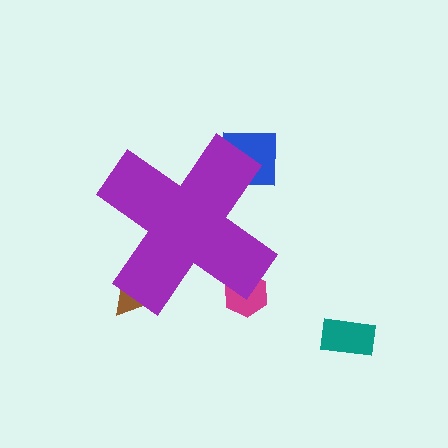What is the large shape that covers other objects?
A purple cross.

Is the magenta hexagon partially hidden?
Yes, the magenta hexagon is partially hidden behind the purple cross.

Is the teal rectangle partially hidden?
No, the teal rectangle is fully visible.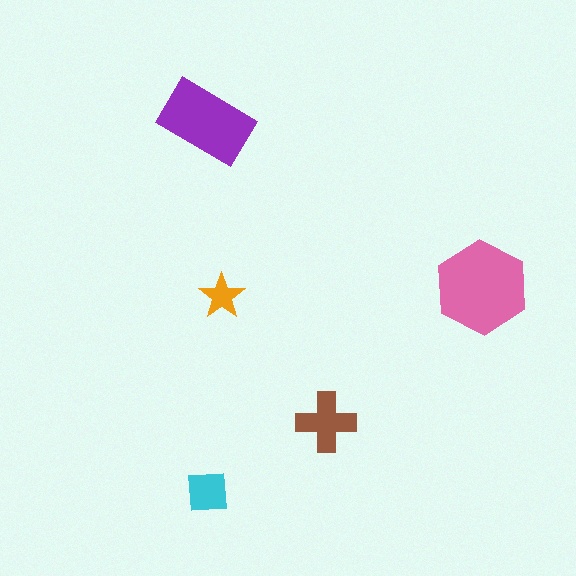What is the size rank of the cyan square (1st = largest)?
4th.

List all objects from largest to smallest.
The pink hexagon, the purple rectangle, the brown cross, the cyan square, the orange star.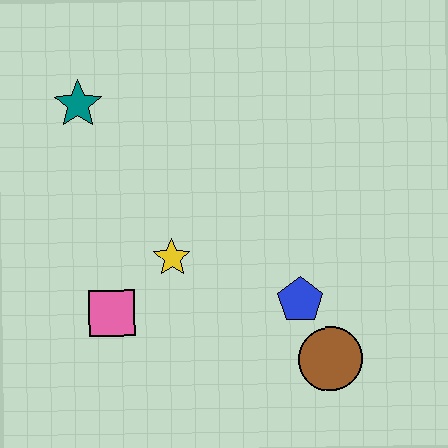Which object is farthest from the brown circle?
The teal star is farthest from the brown circle.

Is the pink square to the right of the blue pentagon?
No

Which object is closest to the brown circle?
The blue pentagon is closest to the brown circle.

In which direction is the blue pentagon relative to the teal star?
The blue pentagon is to the right of the teal star.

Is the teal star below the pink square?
No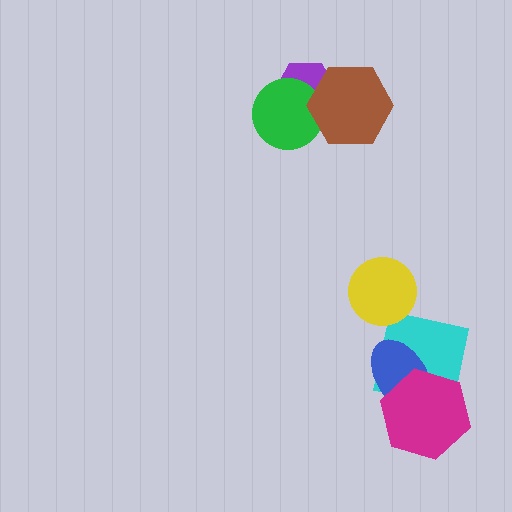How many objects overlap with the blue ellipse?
2 objects overlap with the blue ellipse.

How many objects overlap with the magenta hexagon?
2 objects overlap with the magenta hexagon.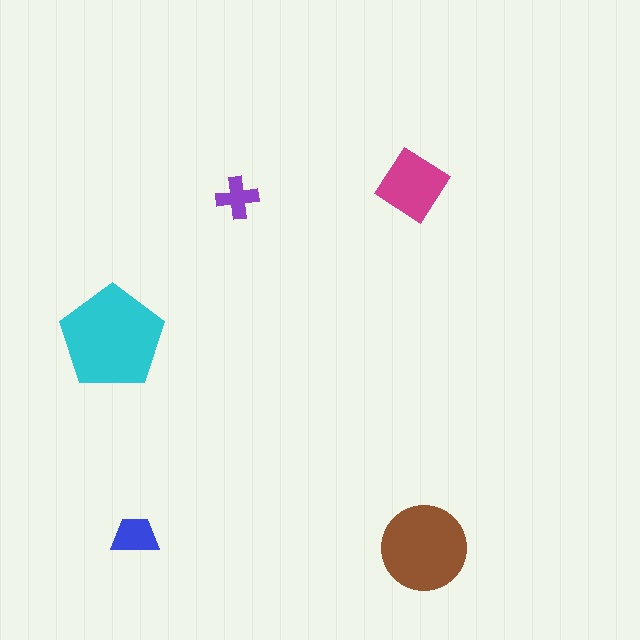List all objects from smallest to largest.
The purple cross, the blue trapezoid, the magenta diamond, the brown circle, the cyan pentagon.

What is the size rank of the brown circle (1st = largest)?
2nd.